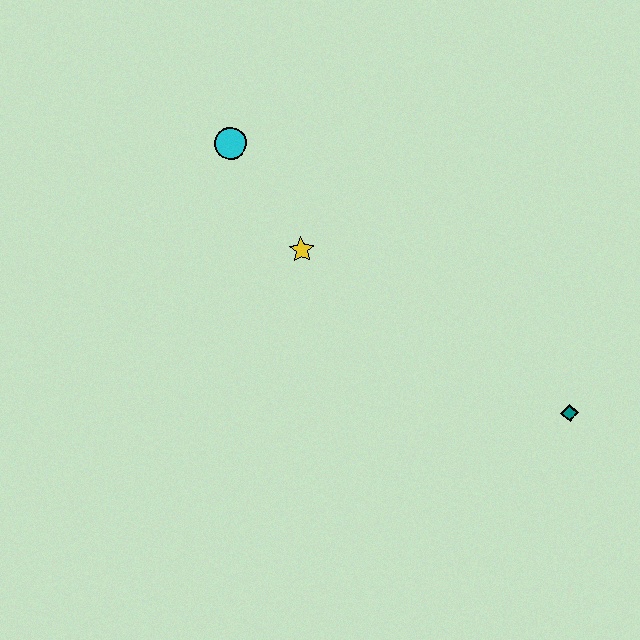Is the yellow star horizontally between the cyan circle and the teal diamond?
Yes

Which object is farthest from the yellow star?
The teal diamond is farthest from the yellow star.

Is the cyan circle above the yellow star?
Yes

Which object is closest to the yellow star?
The cyan circle is closest to the yellow star.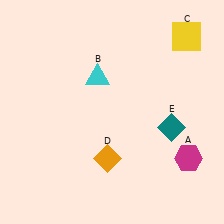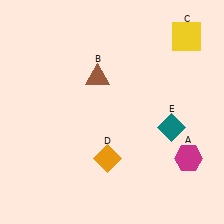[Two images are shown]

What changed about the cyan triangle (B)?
In Image 1, B is cyan. In Image 2, it changed to brown.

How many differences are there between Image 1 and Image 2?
There is 1 difference between the two images.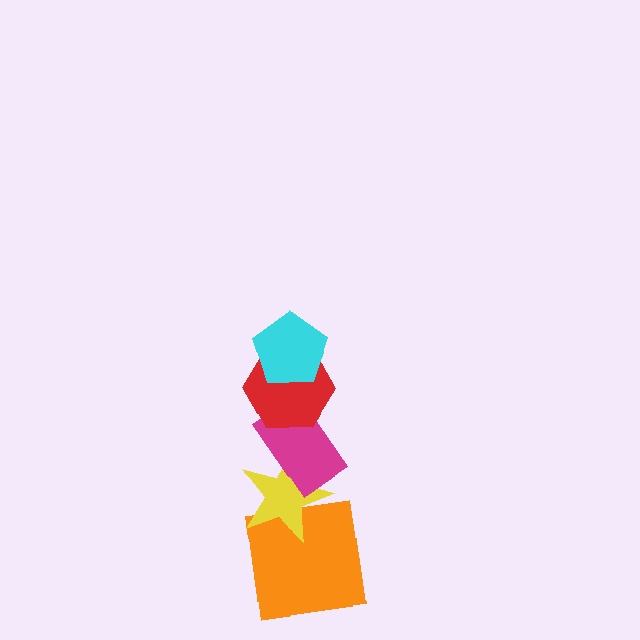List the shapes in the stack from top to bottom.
From top to bottom: the cyan pentagon, the red hexagon, the magenta rectangle, the yellow star, the orange square.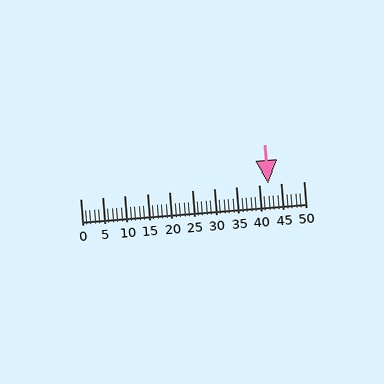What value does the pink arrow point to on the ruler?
The pink arrow points to approximately 42.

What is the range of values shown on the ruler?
The ruler shows values from 0 to 50.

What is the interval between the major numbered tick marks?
The major tick marks are spaced 5 units apart.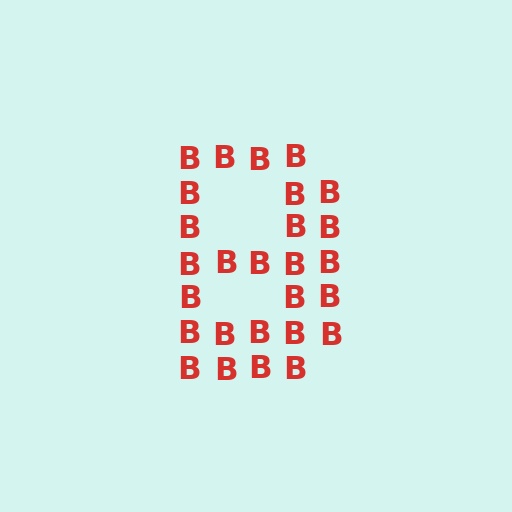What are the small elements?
The small elements are letter B's.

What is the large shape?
The large shape is the letter B.